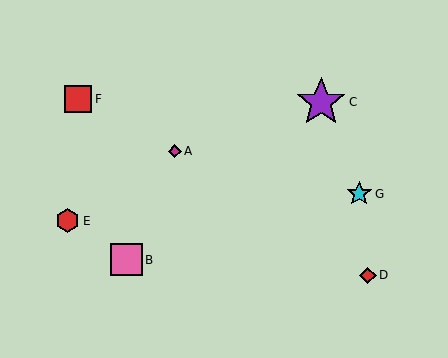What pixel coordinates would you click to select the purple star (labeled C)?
Click at (321, 102) to select the purple star C.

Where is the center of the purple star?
The center of the purple star is at (321, 102).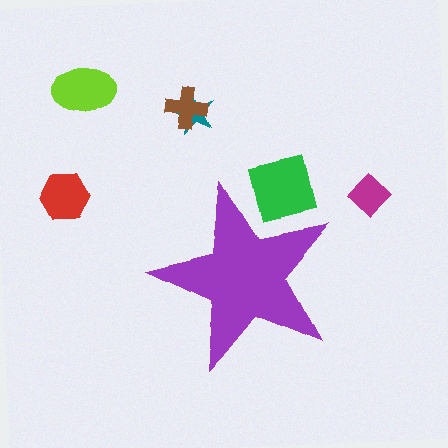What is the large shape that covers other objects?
A purple star.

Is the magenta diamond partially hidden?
No, the magenta diamond is fully visible.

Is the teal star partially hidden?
No, the teal star is fully visible.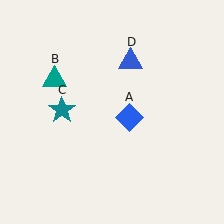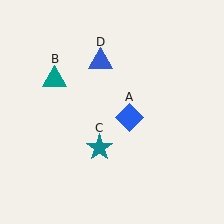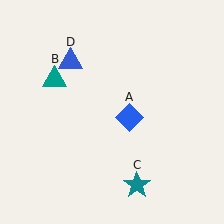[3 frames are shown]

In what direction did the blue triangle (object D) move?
The blue triangle (object D) moved left.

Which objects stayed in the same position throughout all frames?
Blue diamond (object A) and teal triangle (object B) remained stationary.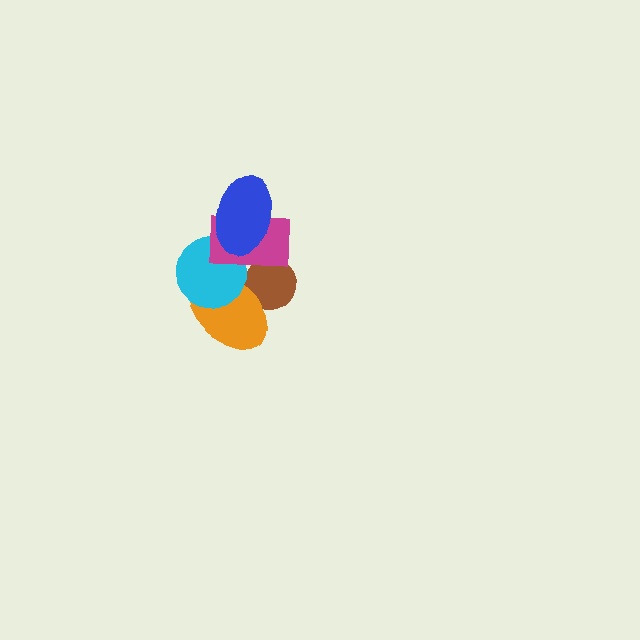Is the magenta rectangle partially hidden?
Yes, it is partially covered by another shape.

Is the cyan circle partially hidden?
Yes, it is partially covered by another shape.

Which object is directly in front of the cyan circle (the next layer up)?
The magenta rectangle is directly in front of the cyan circle.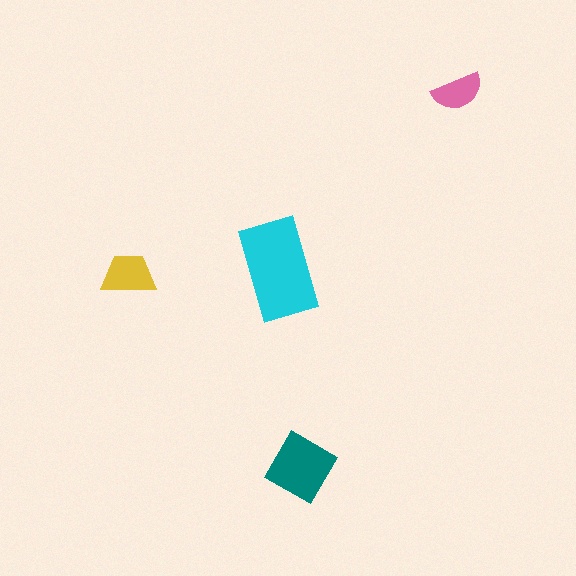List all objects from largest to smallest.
The cyan rectangle, the teal diamond, the yellow trapezoid, the pink semicircle.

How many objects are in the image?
There are 4 objects in the image.